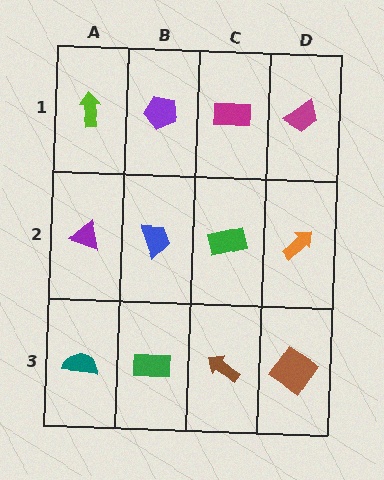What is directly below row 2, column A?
A teal semicircle.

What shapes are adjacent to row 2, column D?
A magenta trapezoid (row 1, column D), a brown diamond (row 3, column D), a green rectangle (row 2, column C).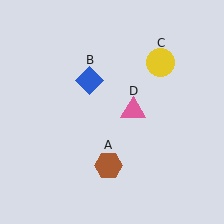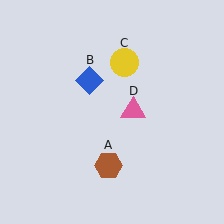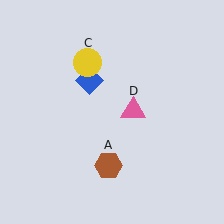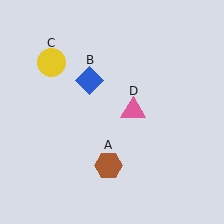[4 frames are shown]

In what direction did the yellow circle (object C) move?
The yellow circle (object C) moved left.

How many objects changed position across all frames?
1 object changed position: yellow circle (object C).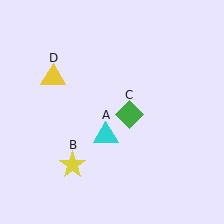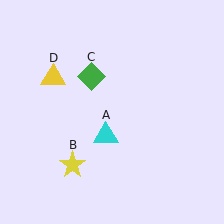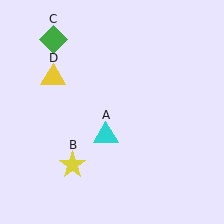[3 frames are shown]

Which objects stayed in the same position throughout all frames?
Cyan triangle (object A) and yellow star (object B) and yellow triangle (object D) remained stationary.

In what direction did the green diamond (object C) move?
The green diamond (object C) moved up and to the left.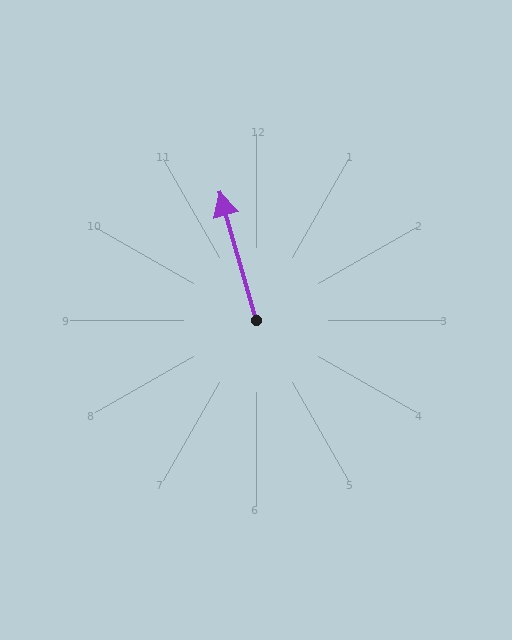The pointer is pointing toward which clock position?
Roughly 11 o'clock.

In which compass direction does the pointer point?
North.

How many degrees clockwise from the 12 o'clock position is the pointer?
Approximately 344 degrees.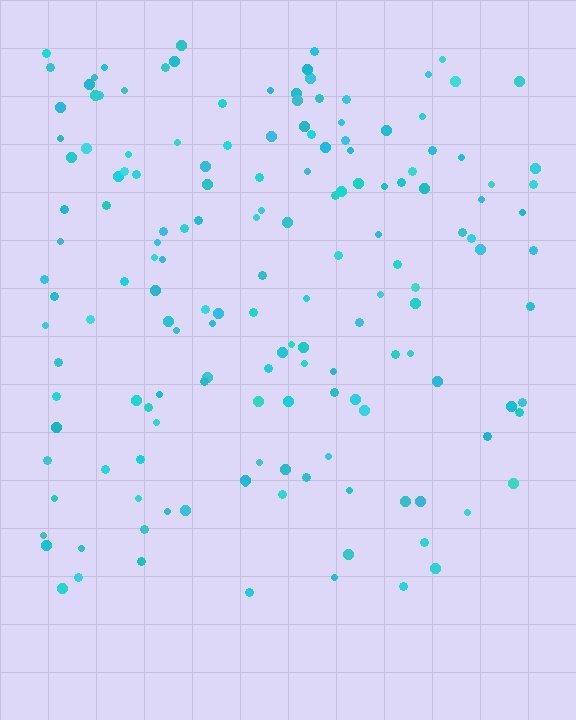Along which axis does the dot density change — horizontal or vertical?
Vertical.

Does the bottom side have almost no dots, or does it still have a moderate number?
Still a moderate number, just noticeably fewer than the top.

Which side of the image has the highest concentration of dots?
The top.